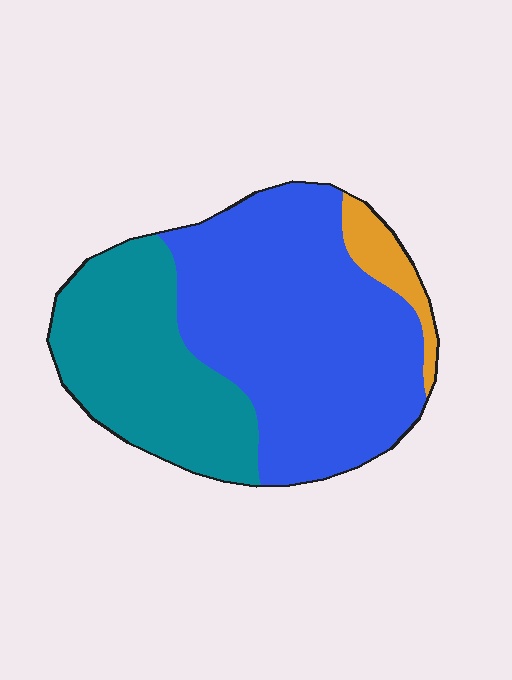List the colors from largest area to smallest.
From largest to smallest: blue, teal, orange.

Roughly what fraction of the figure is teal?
Teal covers around 35% of the figure.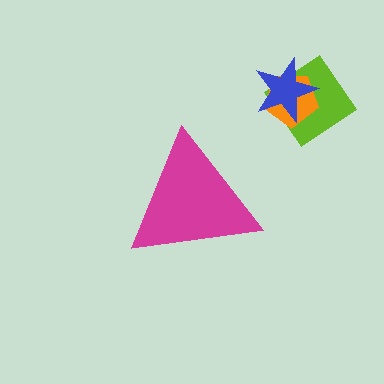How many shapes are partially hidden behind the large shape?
0 shapes are partially hidden.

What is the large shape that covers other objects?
A magenta triangle.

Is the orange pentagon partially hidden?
No, the orange pentagon is fully visible.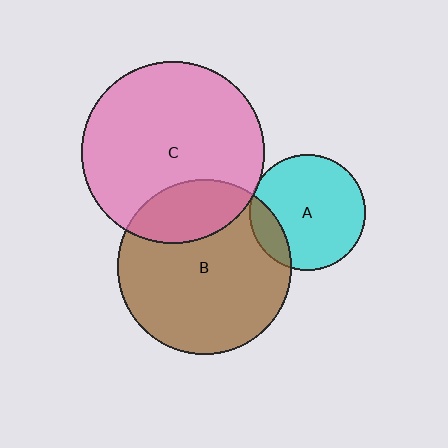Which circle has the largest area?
Circle C (pink).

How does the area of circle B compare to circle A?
Approximately 2.2 times.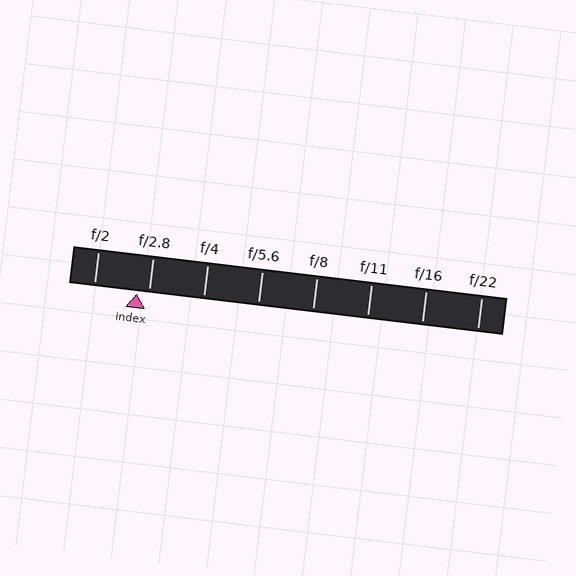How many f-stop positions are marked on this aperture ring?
There are 8 f-stop positions marked.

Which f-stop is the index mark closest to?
The index mark is closest to f/2.8.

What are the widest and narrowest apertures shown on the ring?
The widest aperture shown is f/2 and the narrowest is f/22.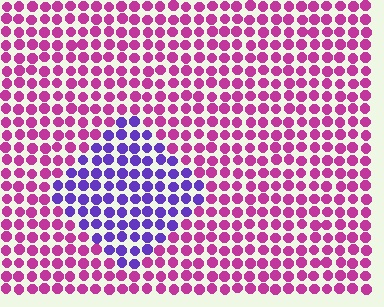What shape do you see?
I see a diamond.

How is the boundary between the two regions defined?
The boundary is defined purely by a slight shift in hue (about 57 degrees). Spacing, size, and orientation are identical on both sides.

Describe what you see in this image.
The image is filled with small magenta elements in a uniform arrangement. A diamond-shaped region is visible where the elements are tinted to a slightly different hue, forming a subtle color boundary.